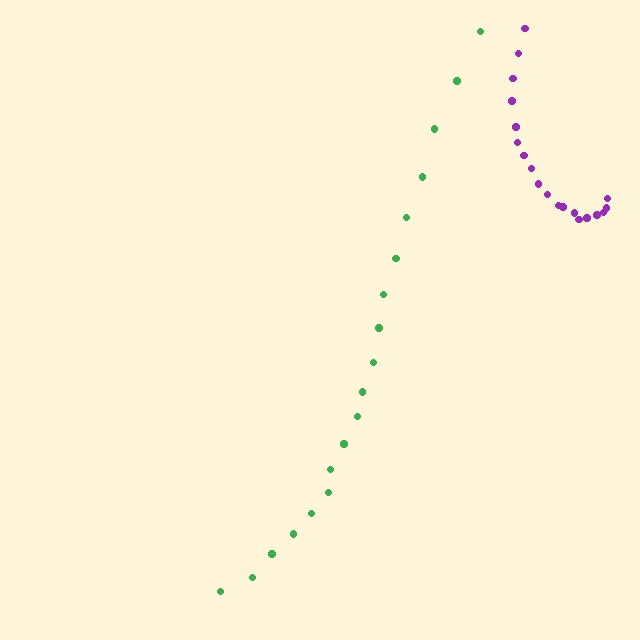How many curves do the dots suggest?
There are 2 distinct paths.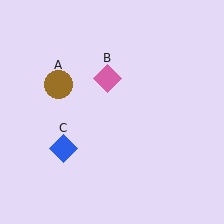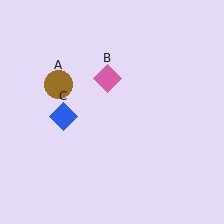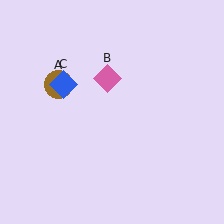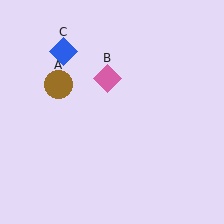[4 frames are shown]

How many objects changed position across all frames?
1 object changed position: blue diamond (object C).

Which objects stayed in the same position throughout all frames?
Brown circle (object A) and pink diamond (object B) remained stationary.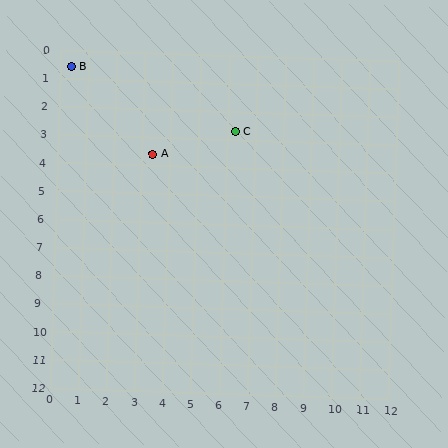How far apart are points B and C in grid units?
Points B and C are about 6.3 grid units apart.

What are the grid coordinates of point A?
Point A is at approximately (3.4, 3.6).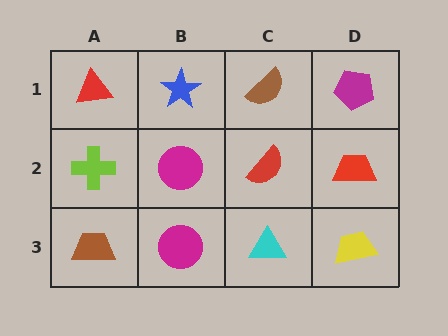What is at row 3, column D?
A yellow trapezoid.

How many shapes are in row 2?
4 shapes.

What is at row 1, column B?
A blue star.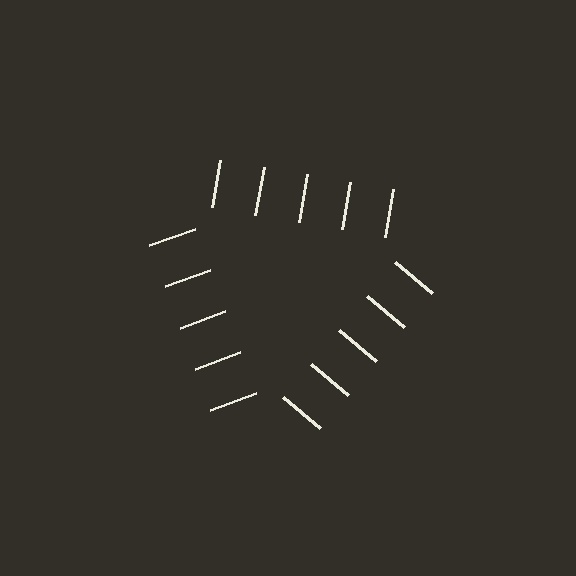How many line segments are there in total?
15 — 5 along each of the 3 edges.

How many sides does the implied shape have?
3 sides — the line-ends trace a triangle.